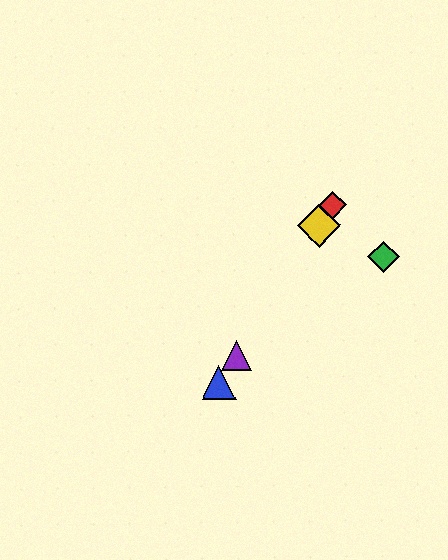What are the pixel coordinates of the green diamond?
The green diamond is at (383, 257).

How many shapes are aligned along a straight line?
4 shapes (the red diamond, the blue triangle, the yellow diamond, the purple triangle) are aligned along a straight line.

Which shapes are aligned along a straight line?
The red diamond, the blue triangle, the yellow diamond, the purple triangle are aligned along a straight line.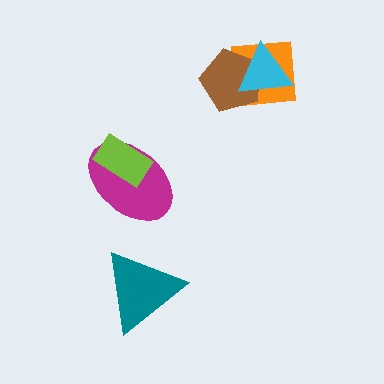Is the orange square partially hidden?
Yes, it is partially covered by another shape.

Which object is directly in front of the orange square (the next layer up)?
The brown pentagon is directly in front of the orange square.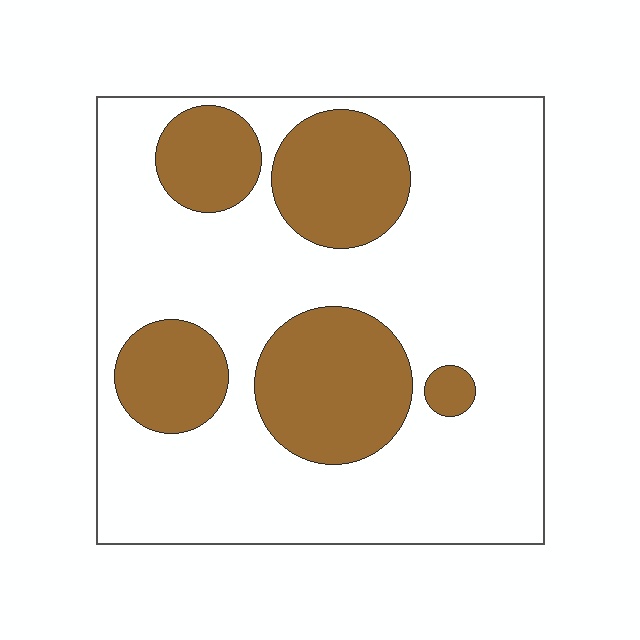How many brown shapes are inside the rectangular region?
5.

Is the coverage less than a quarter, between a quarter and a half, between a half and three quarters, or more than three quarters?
Between a quarter and a half.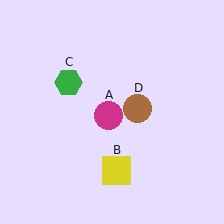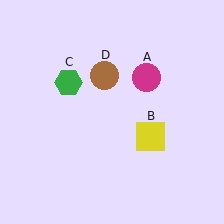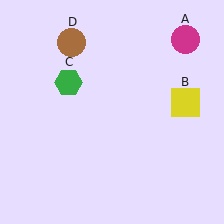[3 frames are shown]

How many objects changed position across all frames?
3 objects changed position: magenta circle (object A), yellow square (object B), brown circle (object D).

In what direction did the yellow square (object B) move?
The yellow square (object B) moved up and to the right.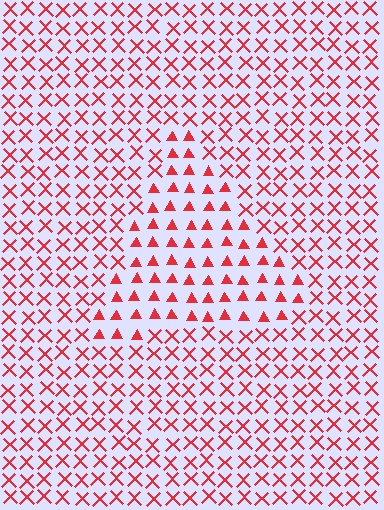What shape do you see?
I see a triangle.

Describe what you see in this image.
The image is filled with small red elements arranged in a uniform grid. A triangle-shaped region contains triangles, while the surrounding area contains X marks. The boundary is defined purely by the change in element shape.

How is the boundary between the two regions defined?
The boundary is defined by a change in element shape: triangles inside vs. X marks outside. All elements share the same color and spacing.